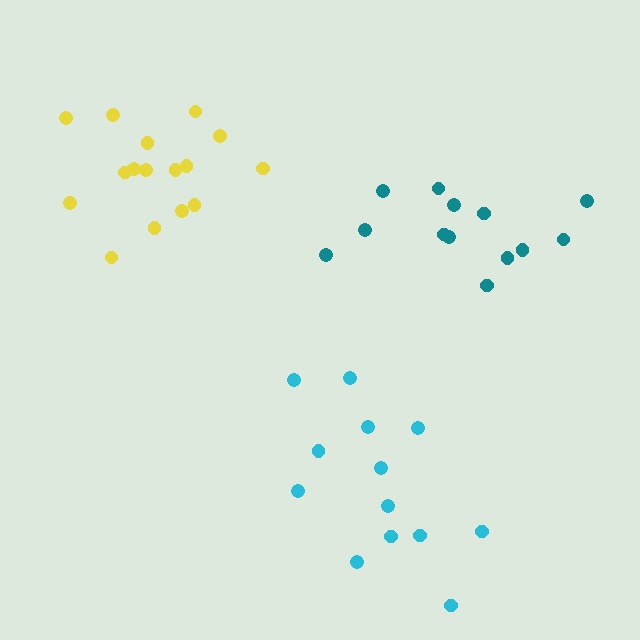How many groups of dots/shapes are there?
There are 3 groups.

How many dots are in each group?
Group 1: 13 dots, Group 2: 13 dots, Group 3: 16 dots (42 total).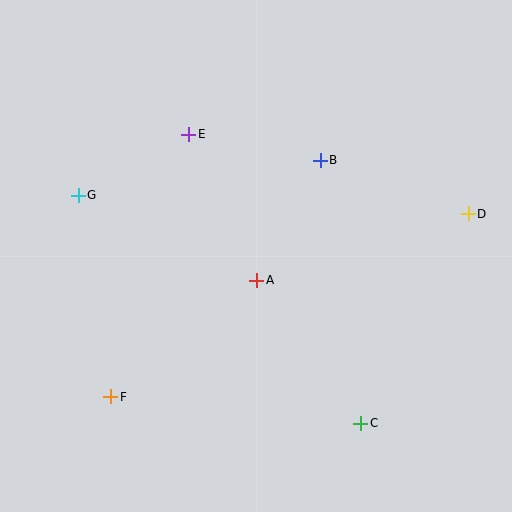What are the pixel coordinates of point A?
Point A is at (257, 280).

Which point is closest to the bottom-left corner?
Point F is closest to the bottom-left corner.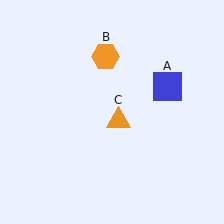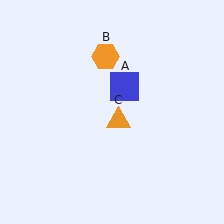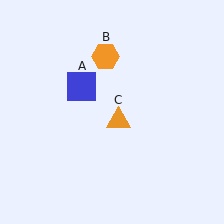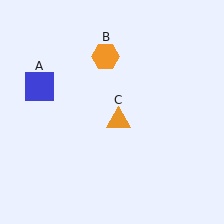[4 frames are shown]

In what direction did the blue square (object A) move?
The blue square (object A) moved left.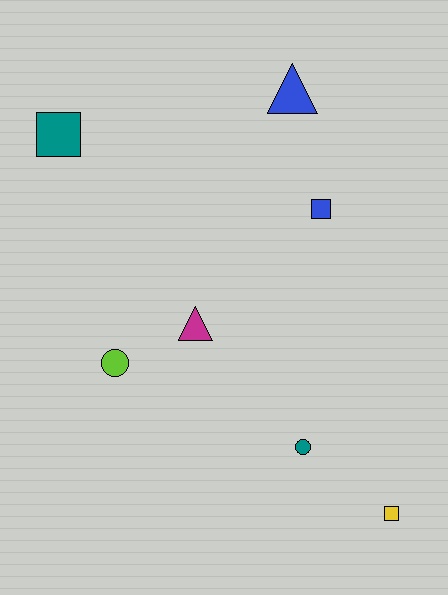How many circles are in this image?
There are 2 circles.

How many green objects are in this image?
There are no green objects.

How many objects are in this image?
There are 7 objects.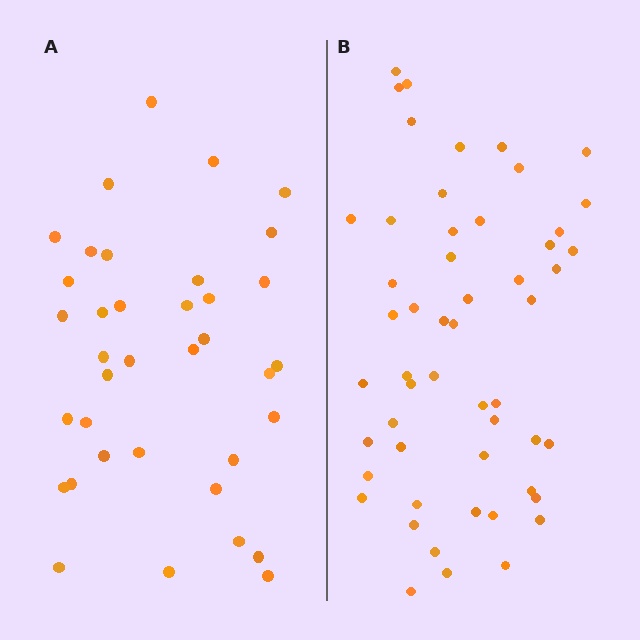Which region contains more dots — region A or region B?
Region B (the right region) has more dots.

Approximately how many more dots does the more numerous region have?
Region B has approximately 15 more dots than region A.